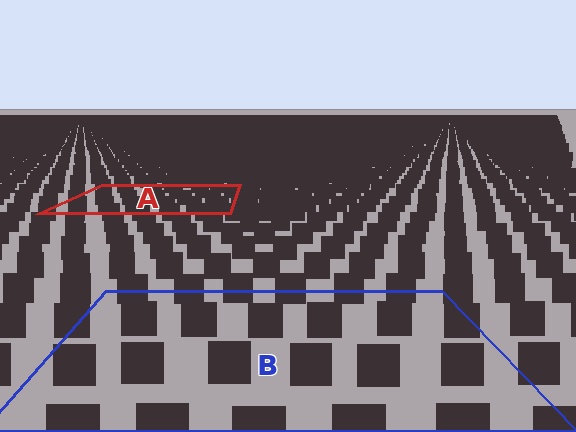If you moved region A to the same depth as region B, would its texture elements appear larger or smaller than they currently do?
They would appear larger. At a closer depth, the same texture elements are projected at a bigger on-screen size.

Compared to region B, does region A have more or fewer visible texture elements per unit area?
Region A has more texture elements per unit area — they are packed more densely because it is farther away.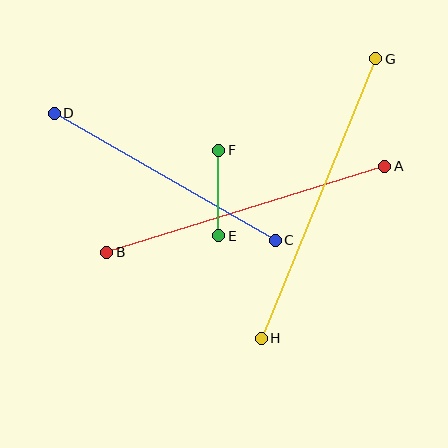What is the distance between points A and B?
The distance is approximately 291 pixels.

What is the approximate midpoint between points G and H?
The midpoint is at approximately (318, 198) pixels.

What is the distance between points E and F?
The distance is approximately 86 pixels.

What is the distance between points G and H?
The distance is approximately 302 pixels.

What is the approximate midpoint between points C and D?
The midpoint is at approximately (165, 177) pixels.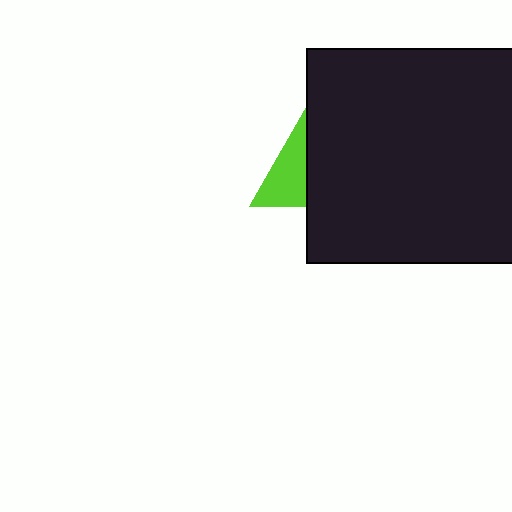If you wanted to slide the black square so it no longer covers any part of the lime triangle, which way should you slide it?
Slide it right — that is the most direct way to separate the two shapes.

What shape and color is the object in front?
The object in front is a black square.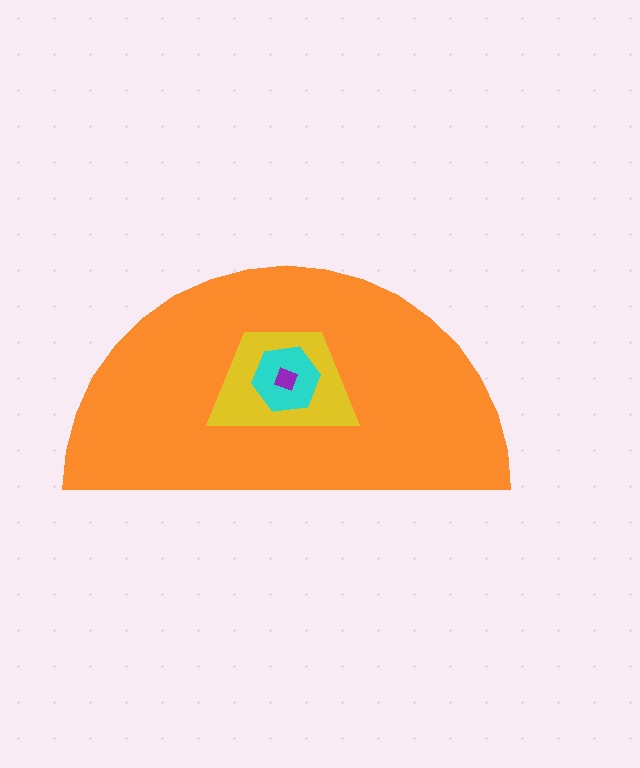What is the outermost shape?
The orange semicircle.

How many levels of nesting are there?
4.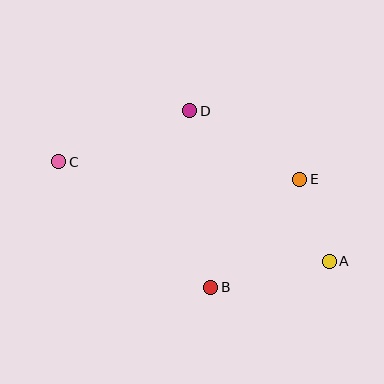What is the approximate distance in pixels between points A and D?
The distance between A and D is approximately 205 pixels.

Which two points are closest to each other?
Points A and E are closest to each other.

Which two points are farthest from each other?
Points A and C are farthest from each other.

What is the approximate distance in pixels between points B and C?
The distance between B and C is approximately 197 pixels.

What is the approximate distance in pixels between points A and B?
The distance between A and B is approximately 121 pixels.